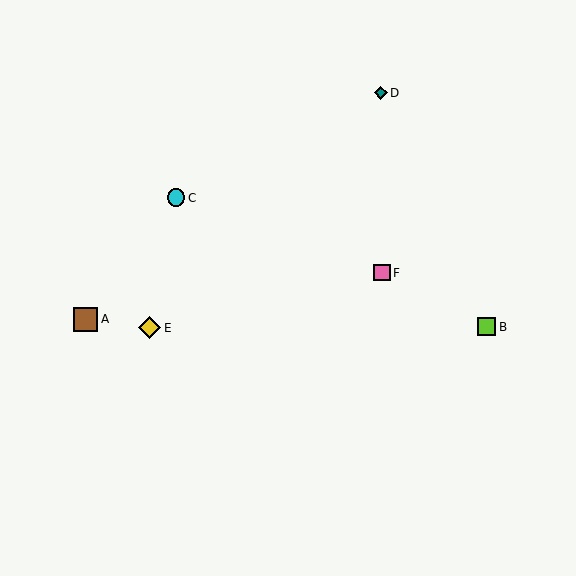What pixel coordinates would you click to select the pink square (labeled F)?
Click at (382, 273) to select the pink square F.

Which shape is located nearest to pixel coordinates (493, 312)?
The lime square (labeled B) at (487, 327) is nearest to that location.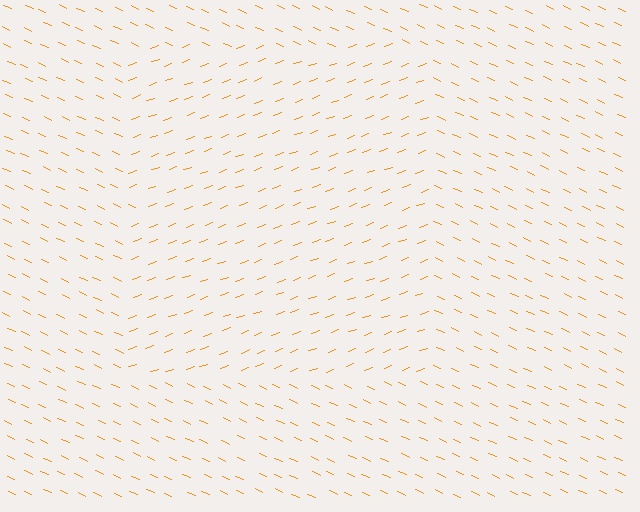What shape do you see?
I see a rectangle.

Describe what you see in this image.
The image is filled with small orange line segments. A rectangle region in the image has lines oriented differently from the surrounding lines, creating a visible texture boundary.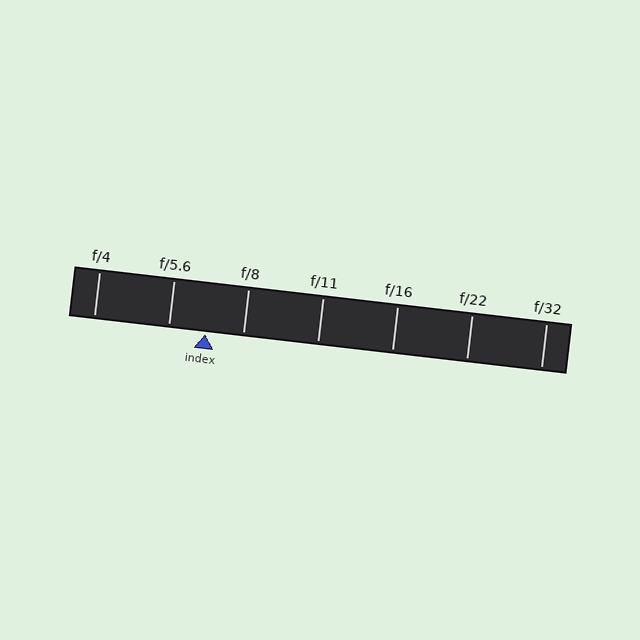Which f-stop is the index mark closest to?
The index mark is closest to f/8.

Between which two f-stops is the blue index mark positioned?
The index mark is between f/5.6 and f/8.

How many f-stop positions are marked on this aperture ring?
There are 7 f-stop positions marked.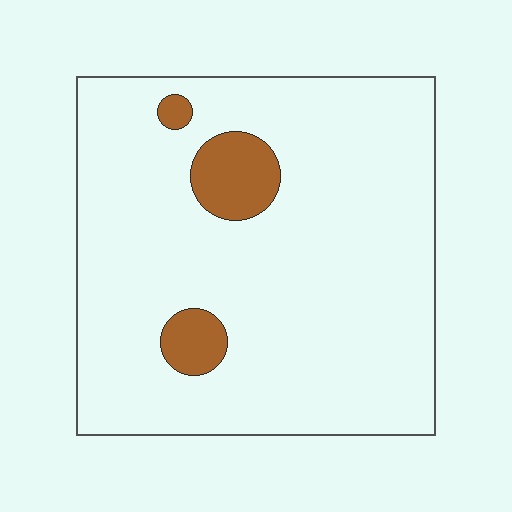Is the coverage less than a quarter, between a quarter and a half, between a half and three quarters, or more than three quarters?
Less than a quarter.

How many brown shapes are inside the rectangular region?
3.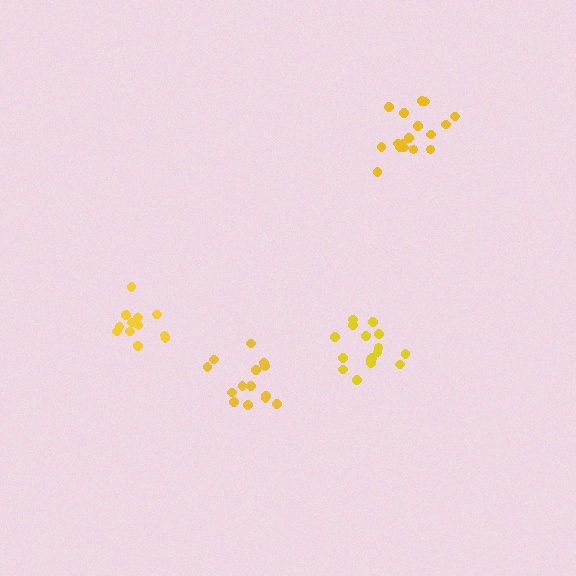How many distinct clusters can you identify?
There are 4 distinct clusters.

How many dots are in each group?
Group 1: 17 dots, Group 2: 12 dots, Group 3: 14 dots, Group 4: 16 dots (59 total).